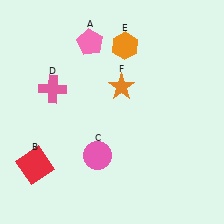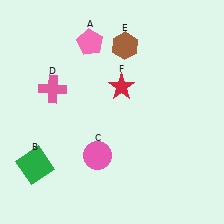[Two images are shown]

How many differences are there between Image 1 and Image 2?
There are 3 differences between the two images.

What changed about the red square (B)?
In Image 1, B is red. In Image 2, it changed to green.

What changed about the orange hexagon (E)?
In Image 1, E is orange. In Image 2, it changed to brown.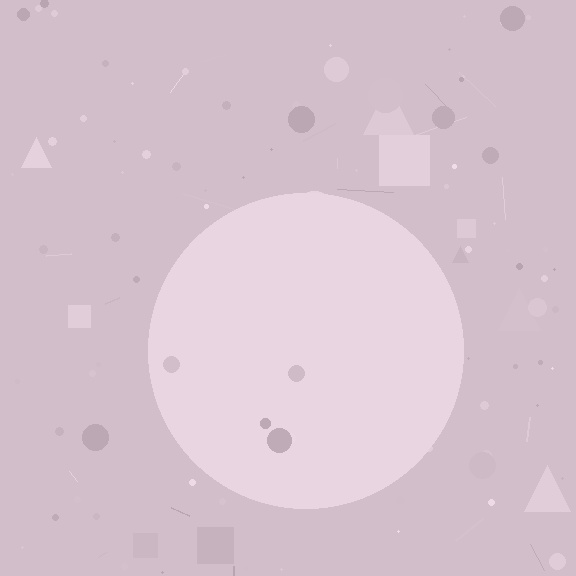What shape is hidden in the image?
A circle is hidden in the image.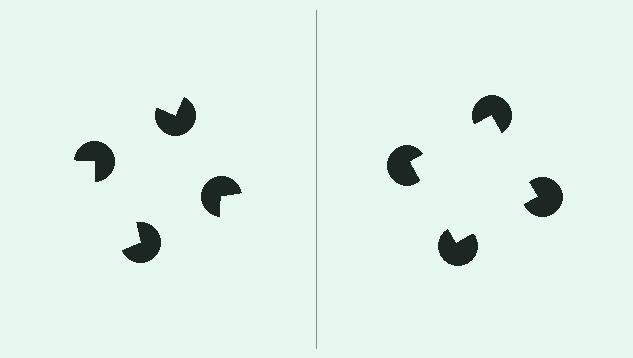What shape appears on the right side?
An illusory square.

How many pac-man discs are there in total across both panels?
8 — 4 on each side.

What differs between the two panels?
The pac-man discs are positioned identically on both sides; only the wedge orientations differ. On the right they align to a square; on the left they are misaligned.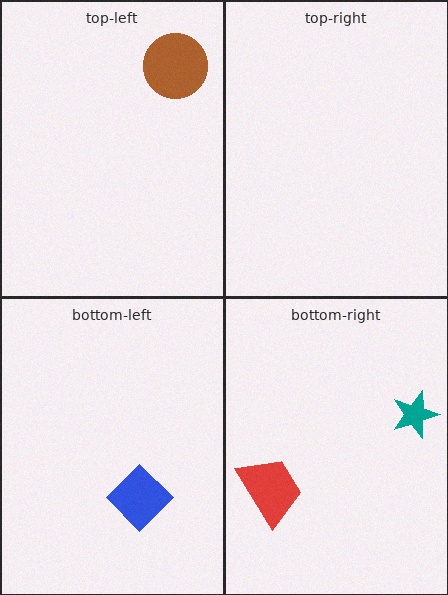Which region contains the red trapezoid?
The bottom-right region.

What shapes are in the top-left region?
The brown circle.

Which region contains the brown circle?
The top-left region.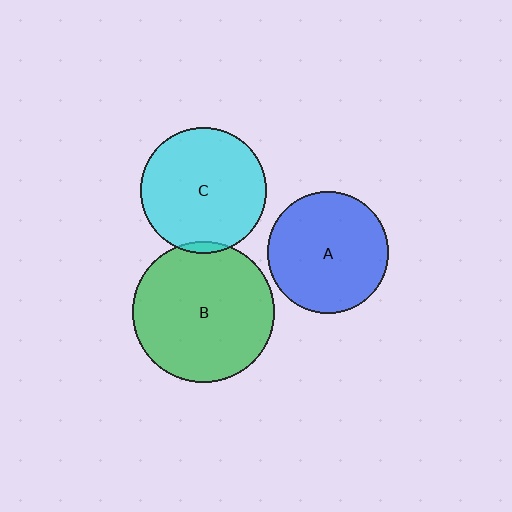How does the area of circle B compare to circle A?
Approximately 1.4 times.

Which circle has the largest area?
Circle B (green).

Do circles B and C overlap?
Yes.